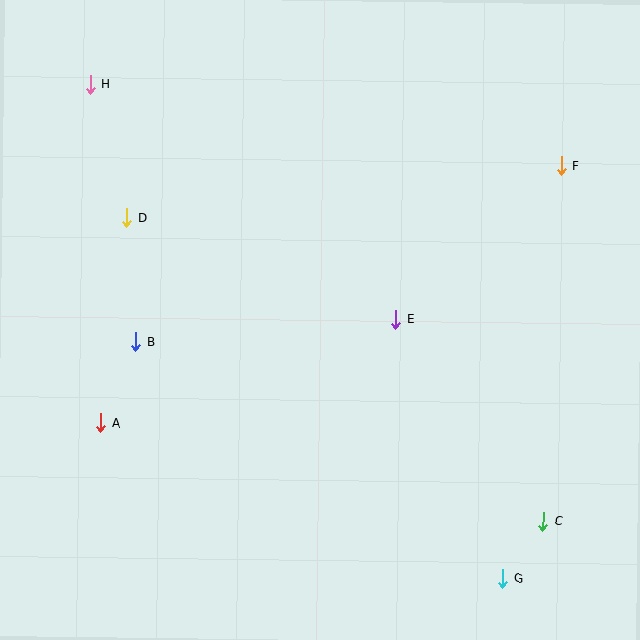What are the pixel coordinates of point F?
Point F is at (561, 166).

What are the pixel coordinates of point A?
Point A is at (100, 423).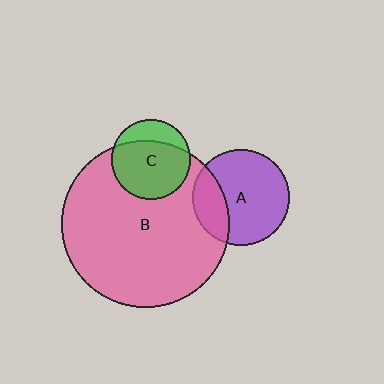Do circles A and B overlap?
Yes.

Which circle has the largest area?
Circle B (pink).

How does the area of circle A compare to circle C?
Approximately 1.5 times.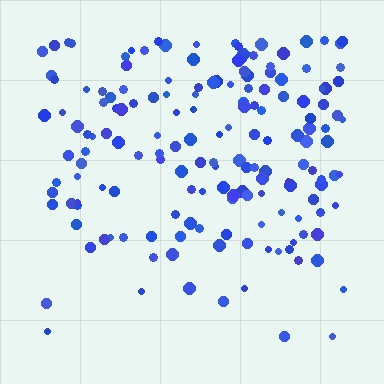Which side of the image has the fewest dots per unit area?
The bottom.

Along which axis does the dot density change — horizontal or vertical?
Vertical.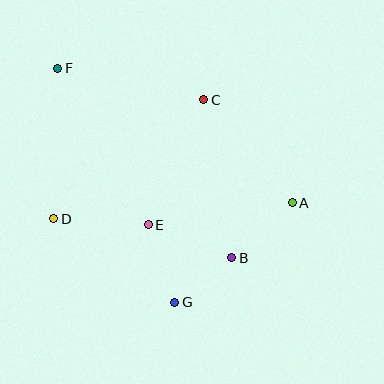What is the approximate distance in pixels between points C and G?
The distance between C and G is approximately 205 pixels.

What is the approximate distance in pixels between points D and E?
The distance between D and E is approximately 95 pixels.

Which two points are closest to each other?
Points B and G are closest to each other.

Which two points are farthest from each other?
Points A and F are farthest from each other.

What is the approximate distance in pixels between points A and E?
The distance between A and E is approximately 146 pixels.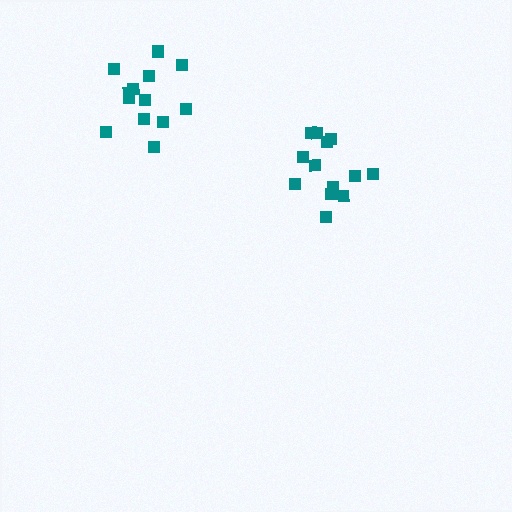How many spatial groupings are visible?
There are 2 spatial groupings.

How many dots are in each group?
Group 1: 13 dots, Group 2: 13 dots (26 total).